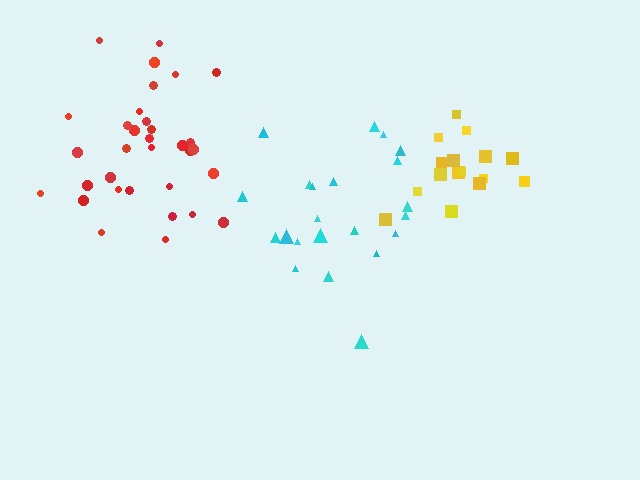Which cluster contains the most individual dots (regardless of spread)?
Red (33).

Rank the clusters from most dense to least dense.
yellow, red, cyan.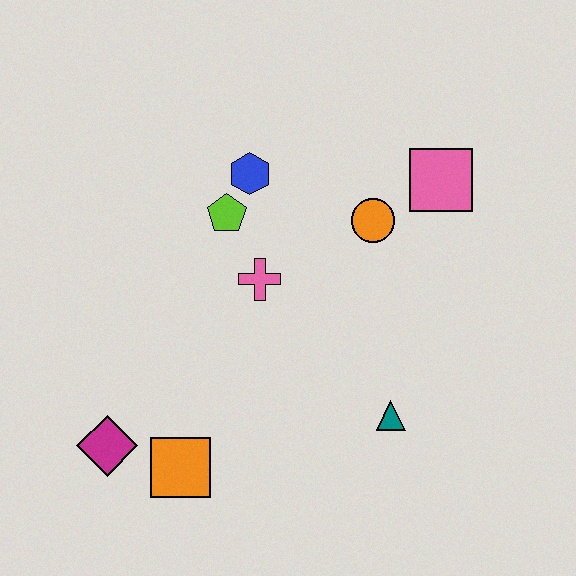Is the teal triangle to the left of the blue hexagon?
No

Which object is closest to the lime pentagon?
The blue hexagon is closest to the lime pentagon.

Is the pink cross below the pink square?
Yes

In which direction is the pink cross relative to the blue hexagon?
The pink cross is below the blue hexagon.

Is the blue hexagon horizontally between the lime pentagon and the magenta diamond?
No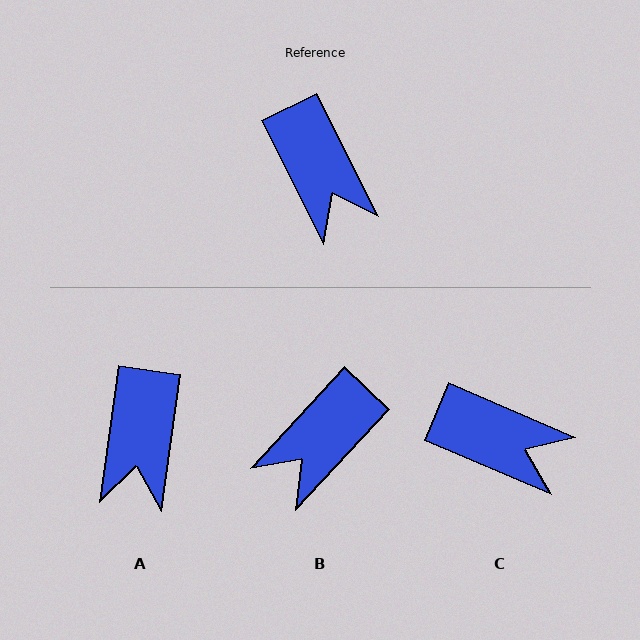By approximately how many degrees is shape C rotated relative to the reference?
Approximately 40 degrees counter-clockwise.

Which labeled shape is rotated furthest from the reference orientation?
B, about 70 degrees away.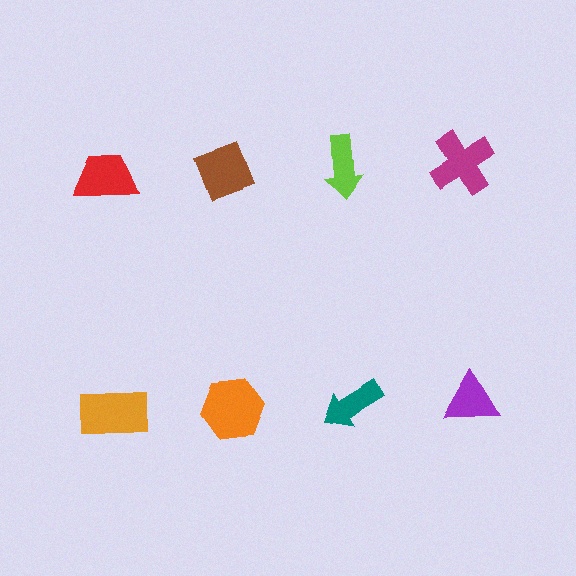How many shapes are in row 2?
4 shapes.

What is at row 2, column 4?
A purple triangle.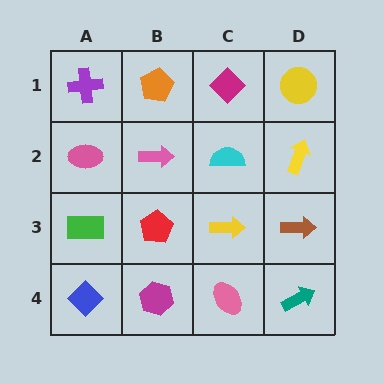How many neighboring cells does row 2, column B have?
4.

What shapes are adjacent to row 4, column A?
A green rectangle (row 3, column A), a magenta hexagon (row 4, column B).